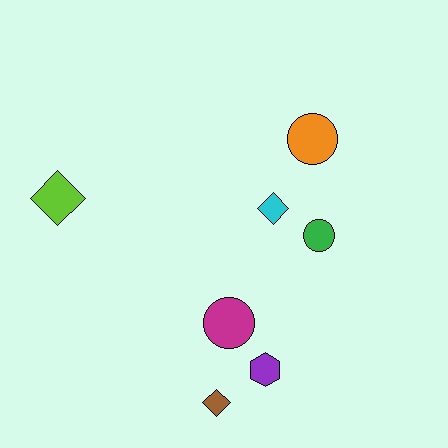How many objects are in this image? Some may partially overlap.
There are 7 objects.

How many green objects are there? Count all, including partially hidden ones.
There is 1 green object.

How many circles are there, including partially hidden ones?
There are 3 circles.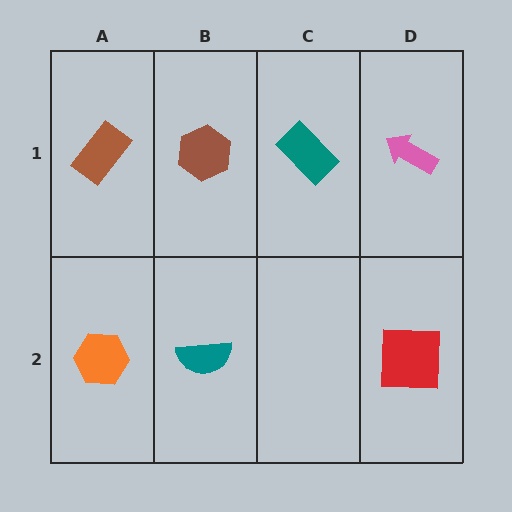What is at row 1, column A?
A brown rectangle.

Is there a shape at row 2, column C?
No, that cell is empty.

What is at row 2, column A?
An orange hexagon.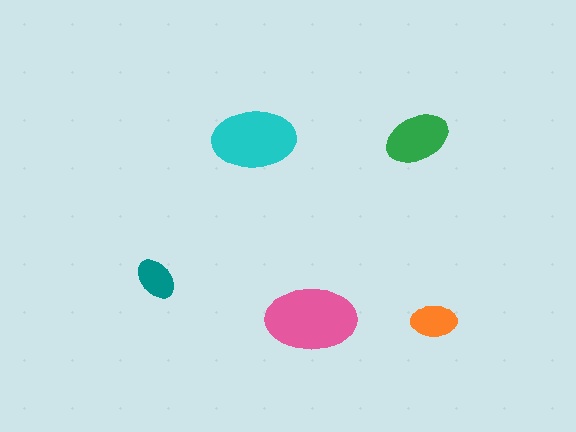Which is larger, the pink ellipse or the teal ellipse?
The pink one.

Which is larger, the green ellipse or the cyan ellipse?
The cyan one.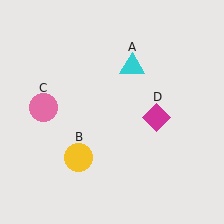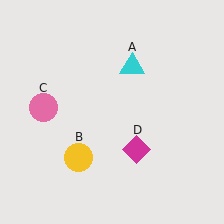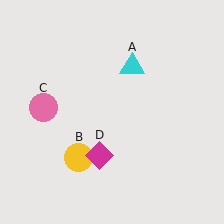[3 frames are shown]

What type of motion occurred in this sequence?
The magenta diamond (object D) rotated clockwise around the center of the scene.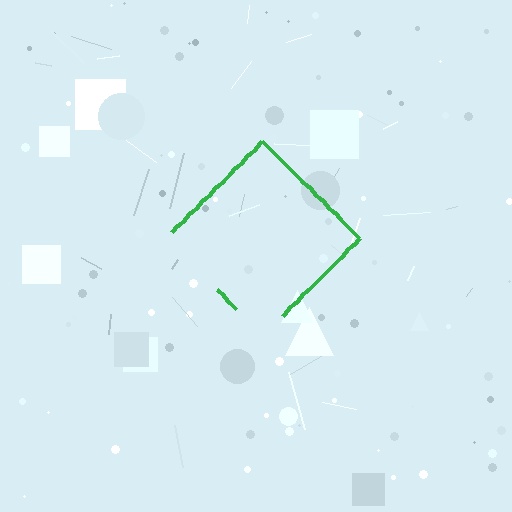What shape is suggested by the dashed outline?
The dashed outline suggests a diamond.